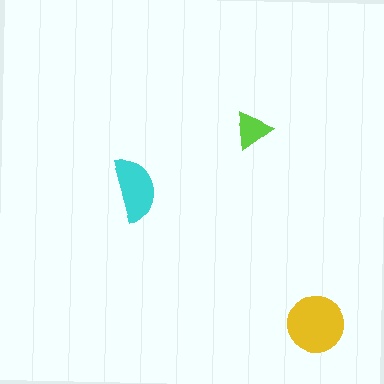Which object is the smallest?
The lime triangle.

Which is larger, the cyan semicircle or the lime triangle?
The cyan semicircle.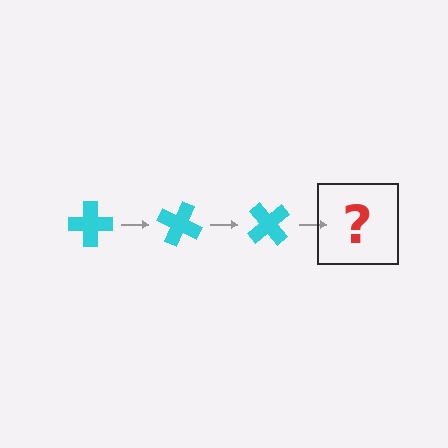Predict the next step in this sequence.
The next step is a cyan cross rotated 75 degrees.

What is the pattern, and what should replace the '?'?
The pattern is that the cross rotates 25 degrees each step. The '?' should be a cyan cross rotated 75 degrees.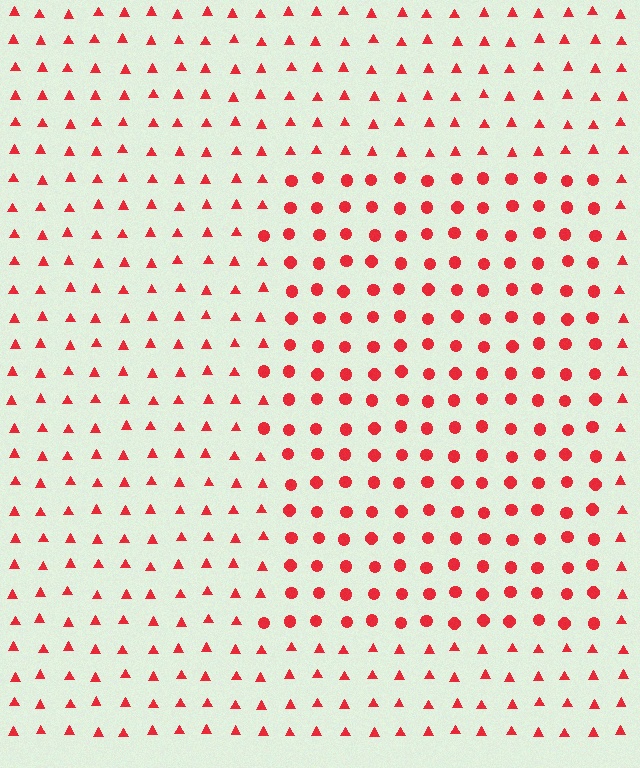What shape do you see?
I see a rectangle.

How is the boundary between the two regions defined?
The boundary is defined by a change in element shape: circles inside vs. triangles outside. All elements share the same color and spacing.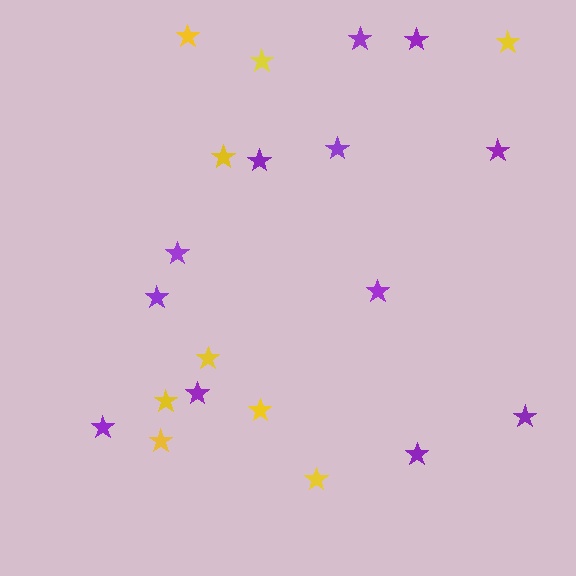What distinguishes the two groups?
There are 2 groups: one group of yellow stars (9) and one group of purple stars (12).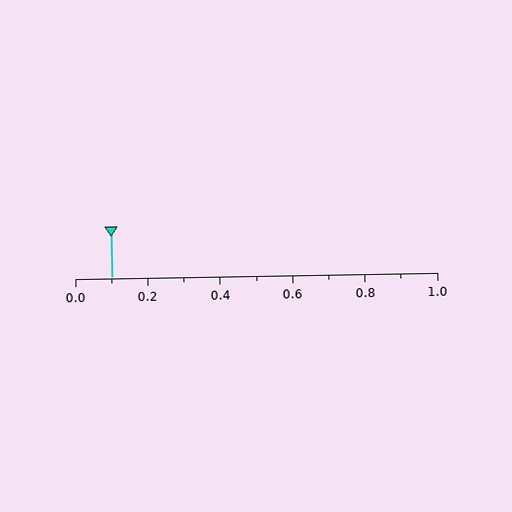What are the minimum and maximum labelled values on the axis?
The axis runs from 0.0 to 1.0.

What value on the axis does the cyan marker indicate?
The marker indicates approximately 0.1.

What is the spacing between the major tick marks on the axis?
The major ticks are spaced 0.2 apart.